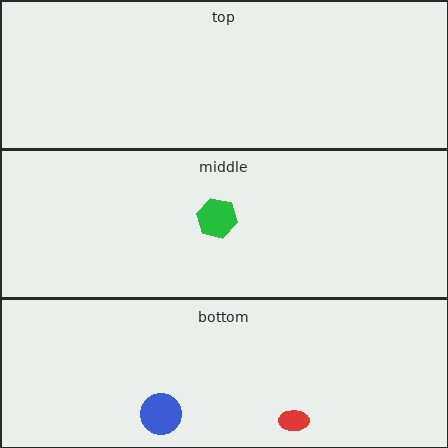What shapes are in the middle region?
The green hexagon.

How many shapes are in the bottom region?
2.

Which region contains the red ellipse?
The bottom region.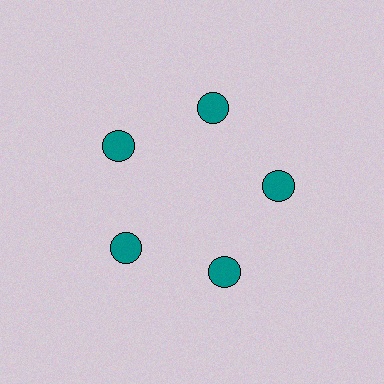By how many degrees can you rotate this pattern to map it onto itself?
The pattern maps onto itself every 72 degrees of rotation.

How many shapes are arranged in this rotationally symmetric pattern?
There are 5 shapes, arranged in 5 groups of 1.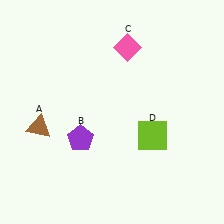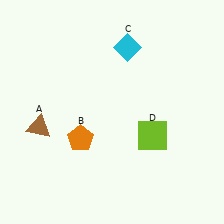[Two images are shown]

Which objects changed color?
B changed from purple to orange. C changed from pink to cyan.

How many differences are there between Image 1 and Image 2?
There are 2 differences between the two images.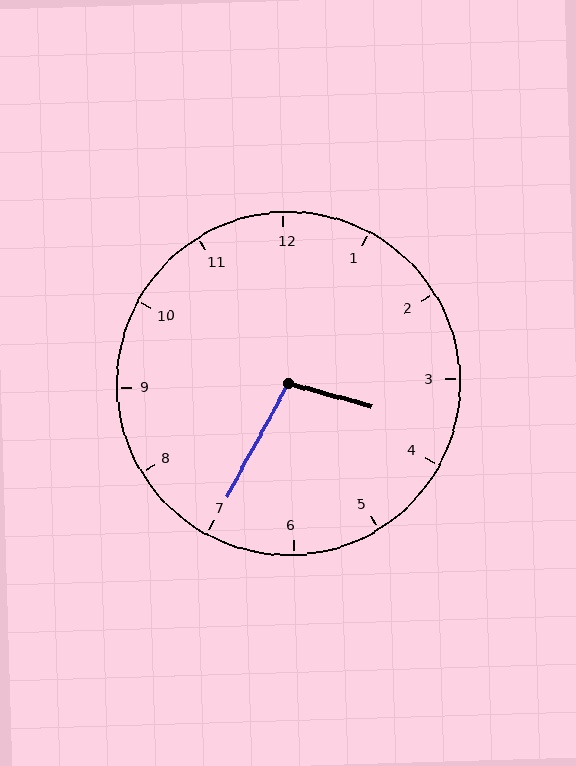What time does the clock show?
3:35.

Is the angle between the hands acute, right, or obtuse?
It is obtuse.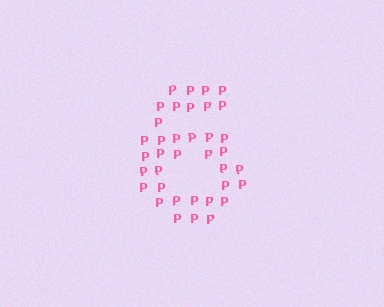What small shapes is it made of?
It is made of small letter P's.